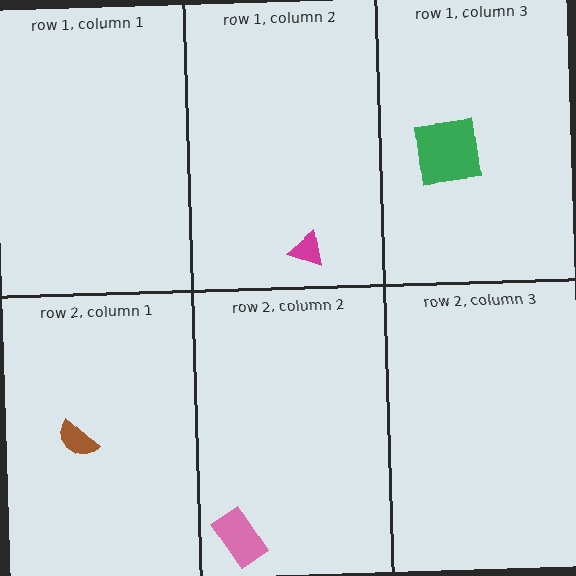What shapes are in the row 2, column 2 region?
The pink rectangle.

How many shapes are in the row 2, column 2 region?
1.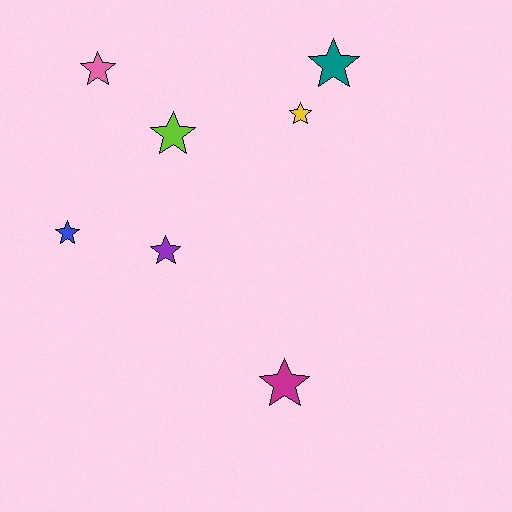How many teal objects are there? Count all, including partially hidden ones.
There is 1 teal object.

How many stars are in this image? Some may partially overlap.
There are 7 stars.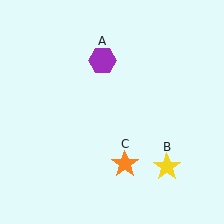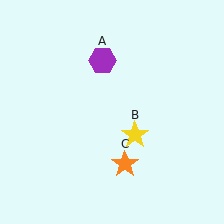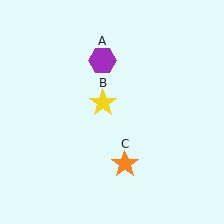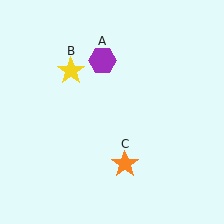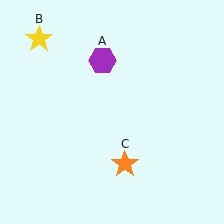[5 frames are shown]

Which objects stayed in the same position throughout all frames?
Purple hexagon (object A) and orange star (object C) remained stationary.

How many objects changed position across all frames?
1 object changed position: yellow star (object B).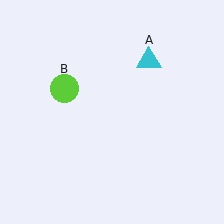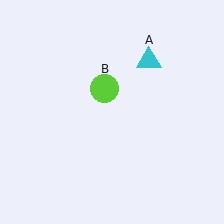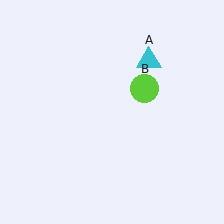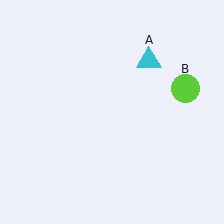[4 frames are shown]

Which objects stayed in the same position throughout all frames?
Cyan triangle (object A) remained stationary.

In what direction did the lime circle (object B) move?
The lime circle (object B) moved right.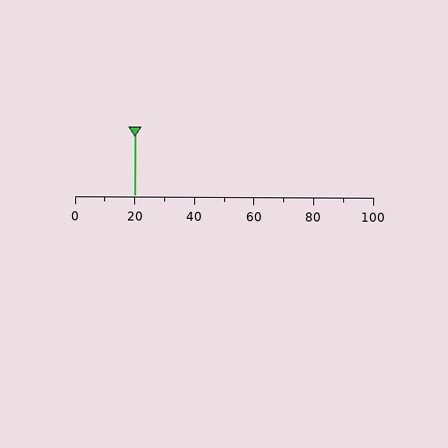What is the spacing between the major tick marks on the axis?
The major ticks are spaced 20 apart.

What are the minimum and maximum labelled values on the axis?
The axis runs from 0 to 100.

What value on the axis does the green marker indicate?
The marker indicates approximately 20.